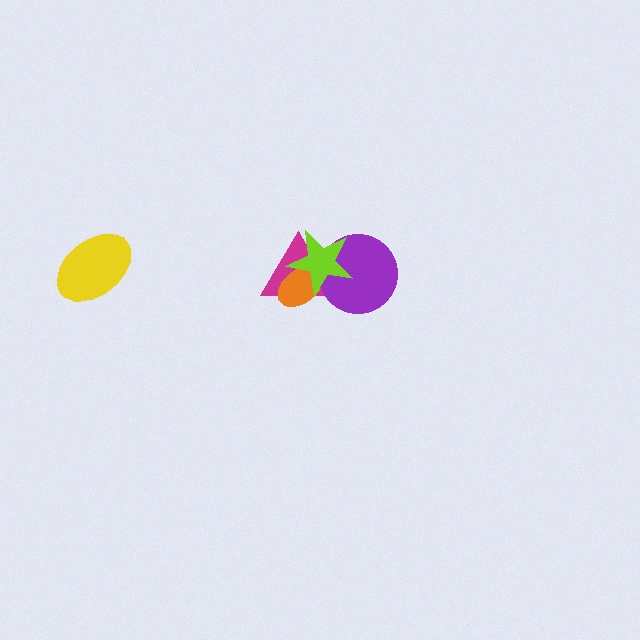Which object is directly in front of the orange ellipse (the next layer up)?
The purple circle is directly in front of the orange ellipse.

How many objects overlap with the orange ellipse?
3 objects overlap with the orange ellipse.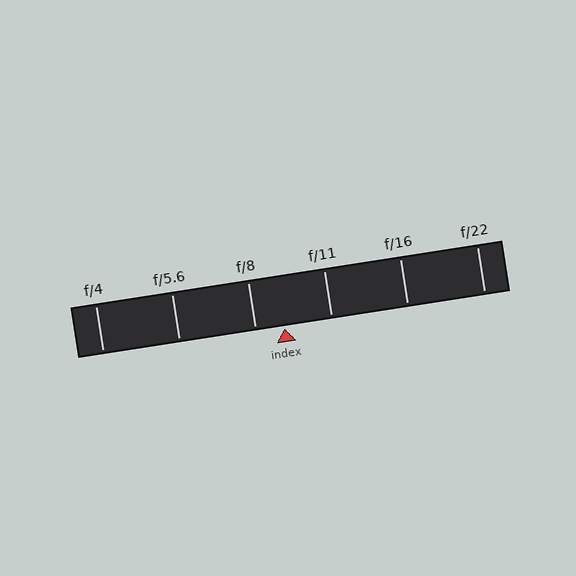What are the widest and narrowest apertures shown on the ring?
The widest aperture shown is f/4 and the narrowest is f/22.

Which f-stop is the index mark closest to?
The index mark is closest to f/8.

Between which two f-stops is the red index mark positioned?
The index mark is between f/8 and f/11.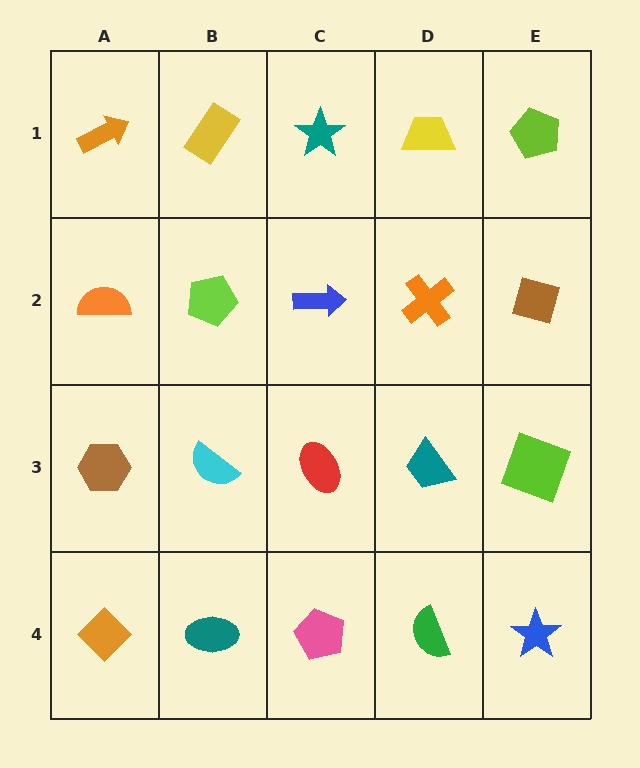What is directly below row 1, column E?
A brown diamond.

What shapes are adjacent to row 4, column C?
A red ellipse (row 3, column C), a teal ellipse (row 4, column B), a green semicircle (row 4, column D).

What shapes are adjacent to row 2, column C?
A teal star (row 1, column C), a red ellipse (row 3, column C), a lime pentagon (row 2, column B), an orange cross (row 2, column D).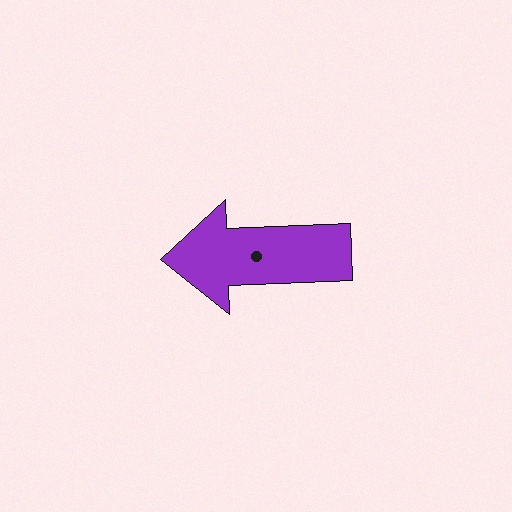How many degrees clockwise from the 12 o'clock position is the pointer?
Approximately 268 degrees.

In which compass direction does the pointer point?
West.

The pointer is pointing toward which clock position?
Roughly 9 o'clock.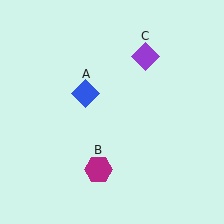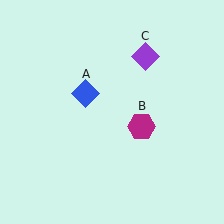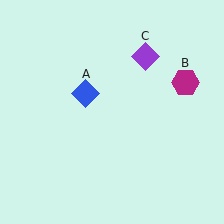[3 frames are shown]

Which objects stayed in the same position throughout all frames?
Blue diamond (object A) and purple diamond (object C) remained stationary.